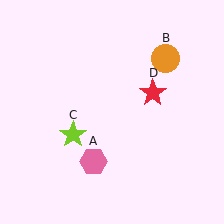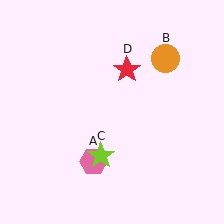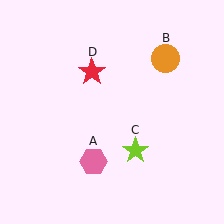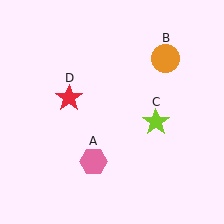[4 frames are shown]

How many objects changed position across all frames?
2 objects changed position: lime star (object C), red star (object D).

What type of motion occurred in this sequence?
The lime star (object C), red star (object D) rotated counterclockwise around the center of the scene.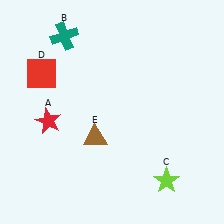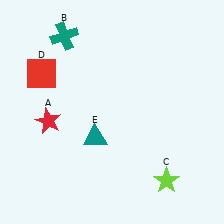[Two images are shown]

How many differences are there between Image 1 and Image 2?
There is 1 difference between the two images.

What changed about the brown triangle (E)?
In Image 1, E is brown. In Image 2, it changed to teal.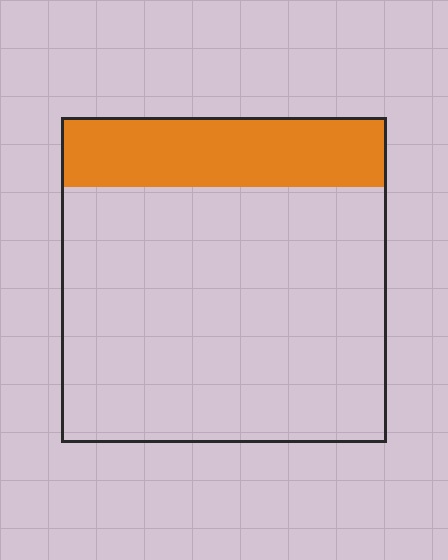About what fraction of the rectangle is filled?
About one fifth (1/5).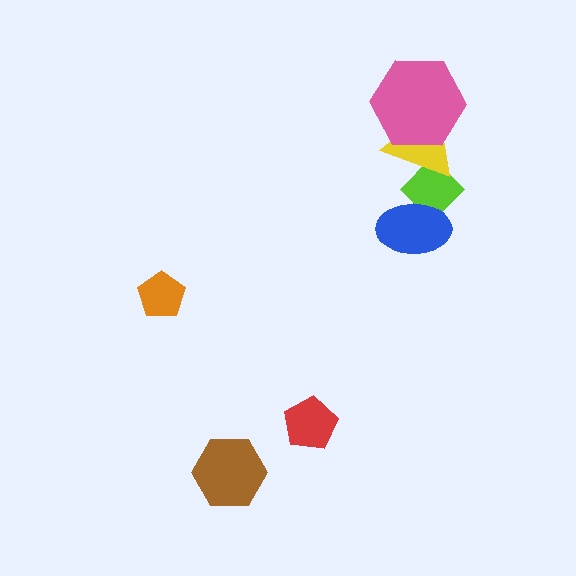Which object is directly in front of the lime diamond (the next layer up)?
The blue ellipse is directly in front of the lime diamond.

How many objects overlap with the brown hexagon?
0 objects overlap with the brown hexagon.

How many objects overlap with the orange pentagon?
0 objects overlap with the orange pentagon.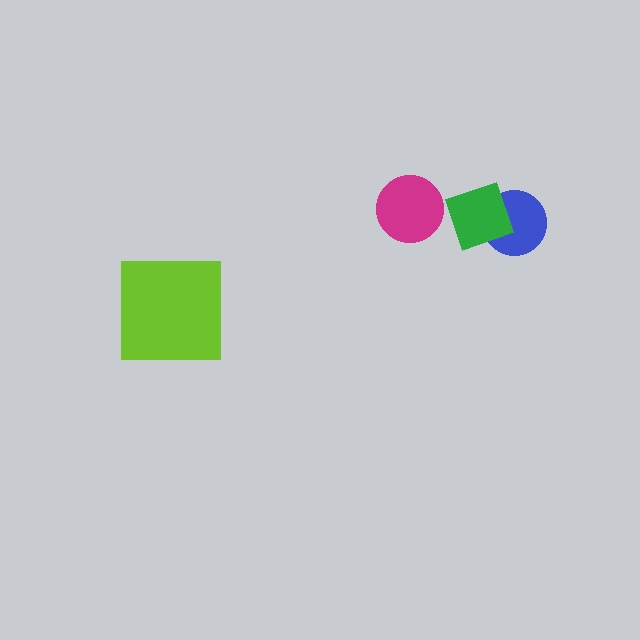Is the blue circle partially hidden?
Yes, it is partially covered by another shape.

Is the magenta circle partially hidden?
No, no other shape covers it.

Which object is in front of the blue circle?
The green diamond is in front of the blue circle.